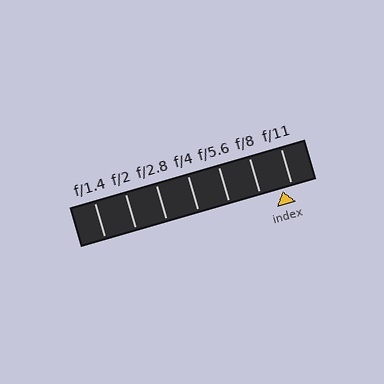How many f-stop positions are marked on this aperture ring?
There are 7 f-stop positions marked.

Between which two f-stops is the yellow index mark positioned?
The index mark is between f/8 and f/11.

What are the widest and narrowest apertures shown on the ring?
The widest aperture shown is f/1.4 and the narrowest is f/11.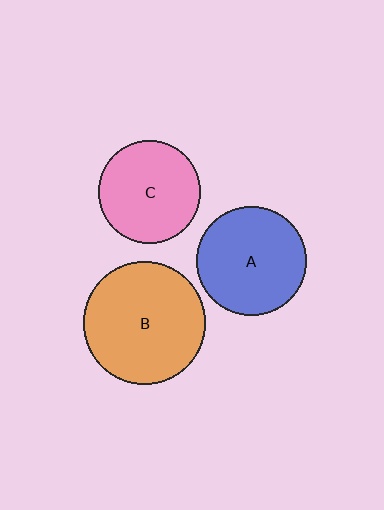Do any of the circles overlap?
No, none of the circles overlap.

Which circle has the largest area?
Circle B (orange).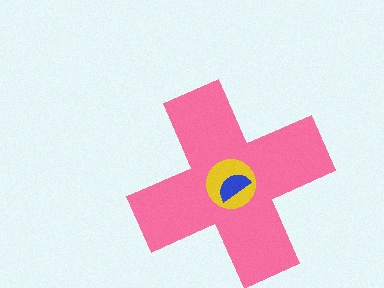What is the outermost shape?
The pink cross.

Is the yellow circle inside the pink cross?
Yes.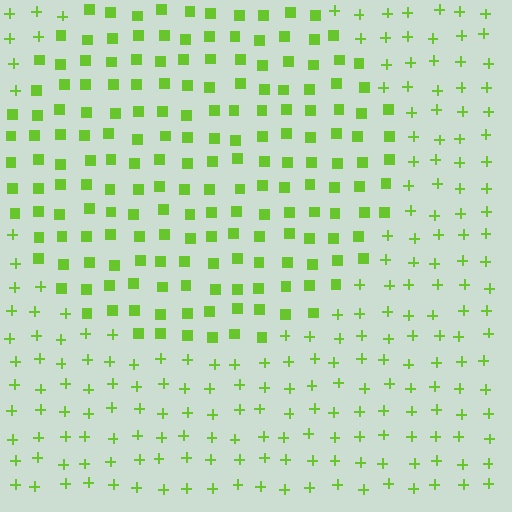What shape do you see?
I see a circle.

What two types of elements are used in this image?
The image uses squares inside the circle region and plus signs outside it.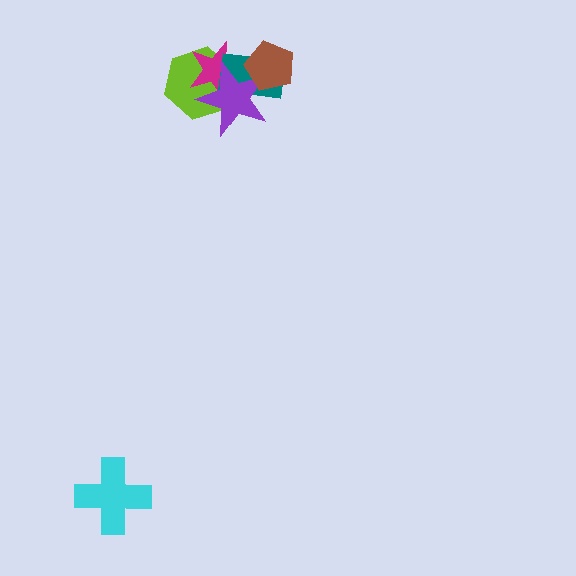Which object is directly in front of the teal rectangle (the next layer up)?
The purple star is directly in front of the teal rectangle.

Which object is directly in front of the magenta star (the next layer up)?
The teal rectangle is directly in front of the magenta star.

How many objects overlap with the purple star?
4 objects overlap with the purple star.